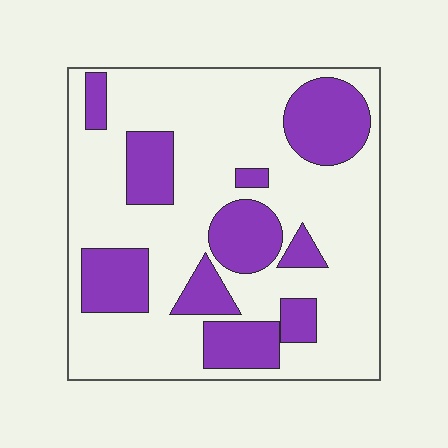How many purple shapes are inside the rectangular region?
10.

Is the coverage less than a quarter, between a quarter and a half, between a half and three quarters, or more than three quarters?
Between a quarter and a half.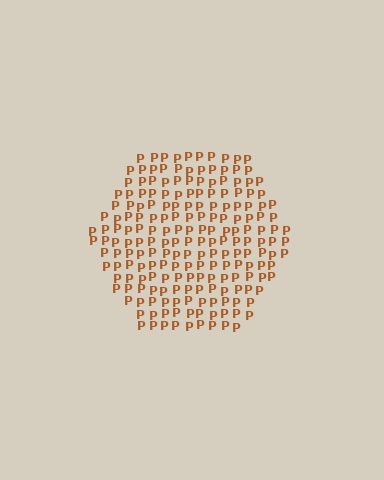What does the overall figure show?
The overall figure shows a hexagon.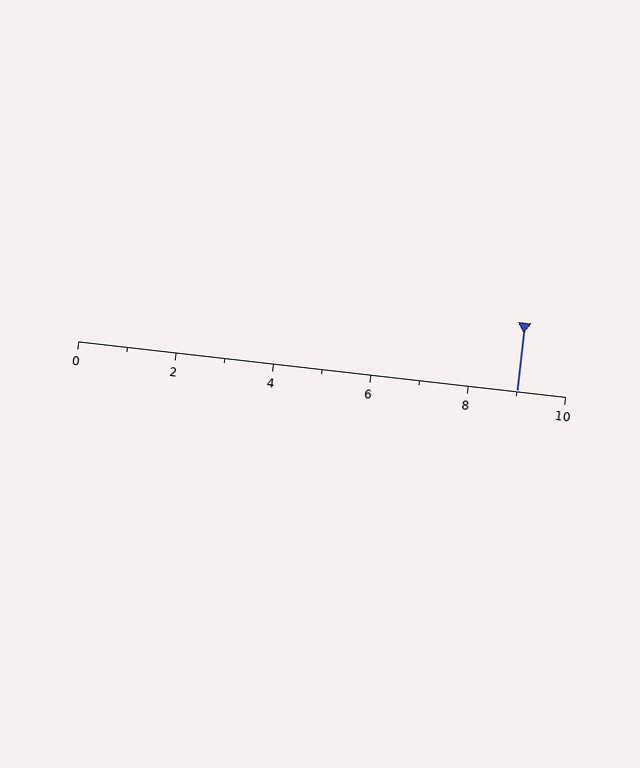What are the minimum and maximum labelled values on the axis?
The axis runs from 0 to 10.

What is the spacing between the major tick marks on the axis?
The major ticks are spaced 2 apart.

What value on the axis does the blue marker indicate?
The marker indicates approximately 9.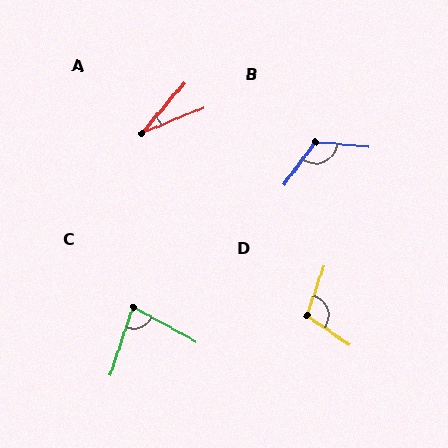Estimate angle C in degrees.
Approximately 80 degrees.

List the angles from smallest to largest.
A (27°), C (80°), D (107°), B (120°).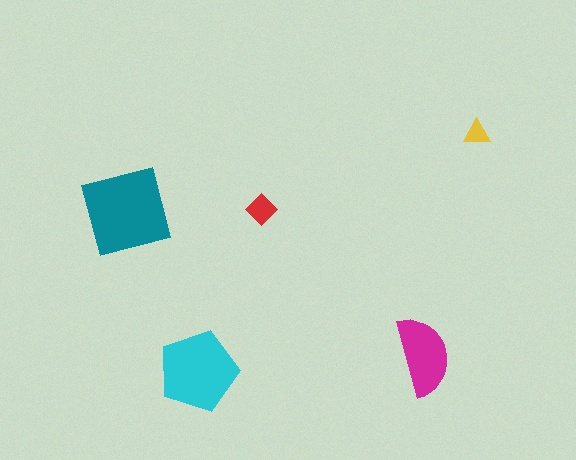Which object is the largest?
The teal square.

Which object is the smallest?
The yellow triangle.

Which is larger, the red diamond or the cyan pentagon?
The cyan pentagon.